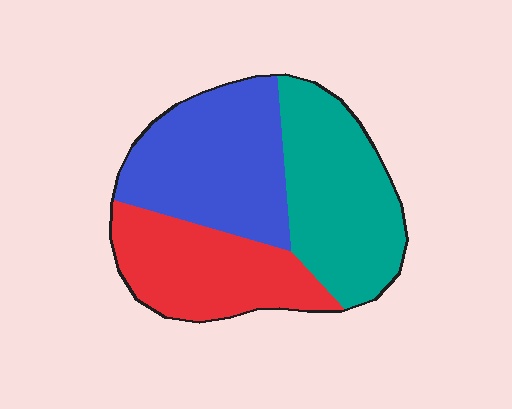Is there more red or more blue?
Blue.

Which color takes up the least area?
Red, at roughly 30%.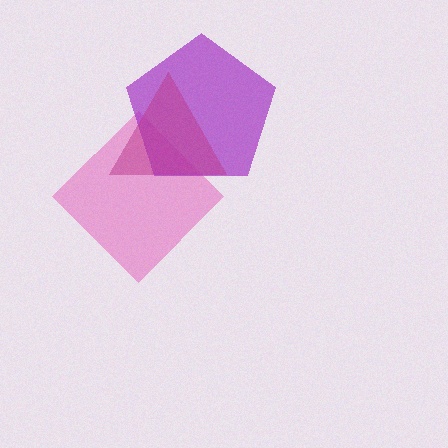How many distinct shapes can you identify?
There are 3 distinct shapes: a pink diamond, a purple pentagon, a magenta triangle.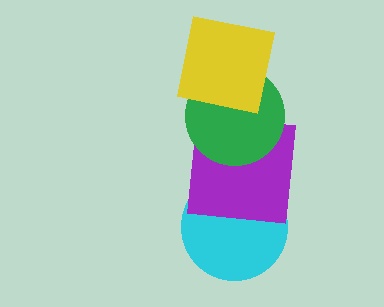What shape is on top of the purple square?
The green circle is on top of the purple square.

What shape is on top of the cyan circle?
The purple square is on top of the cyan circle.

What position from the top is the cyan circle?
The cyan circle is 4th from the top.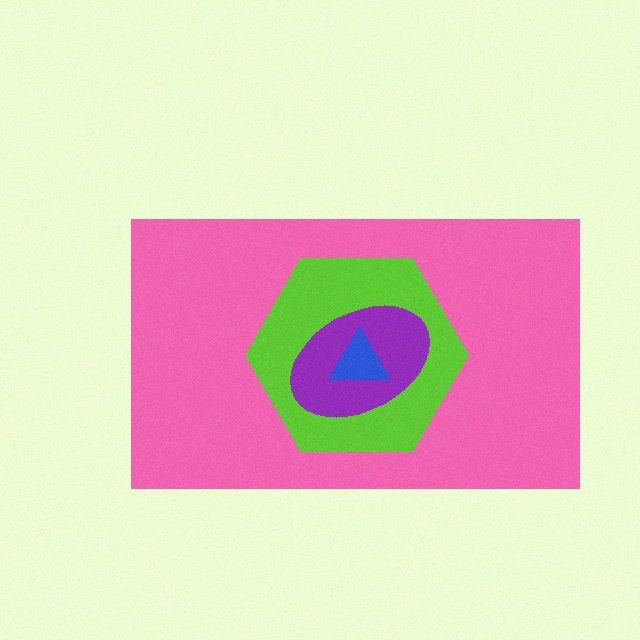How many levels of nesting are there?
4.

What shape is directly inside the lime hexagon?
The purple ellipse.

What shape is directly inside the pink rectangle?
The lime hexagon.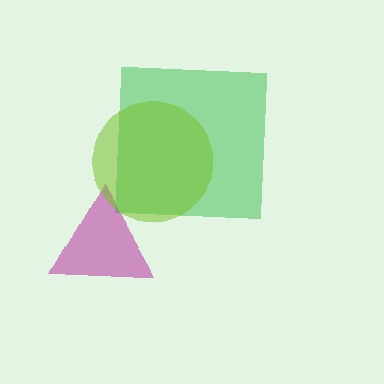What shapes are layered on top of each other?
The layered shapes are: a green square, a magenta triangle, a lime circle.